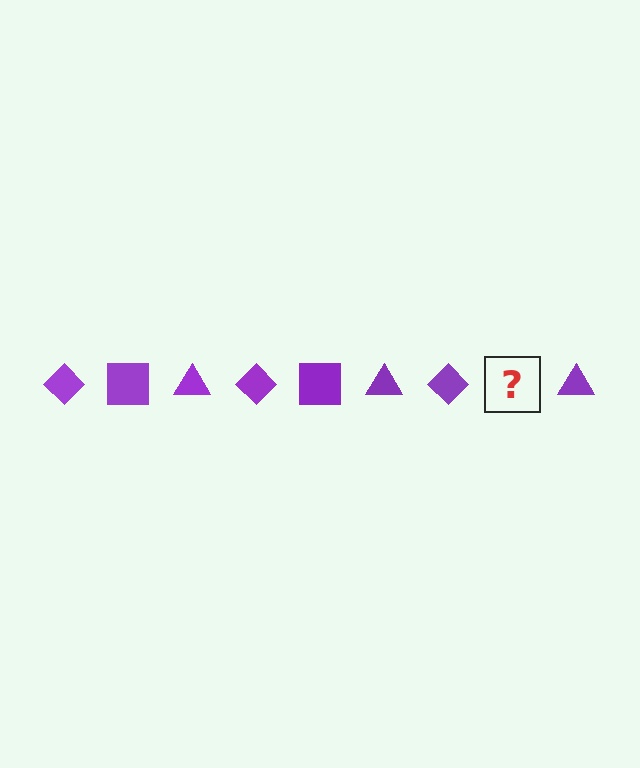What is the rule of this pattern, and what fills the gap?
The rule is that the pattern cycles through diamond, square, triangle shapes in purple. The gap should be filled with a purple square.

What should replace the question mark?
The question mark should be replaced with a purple square.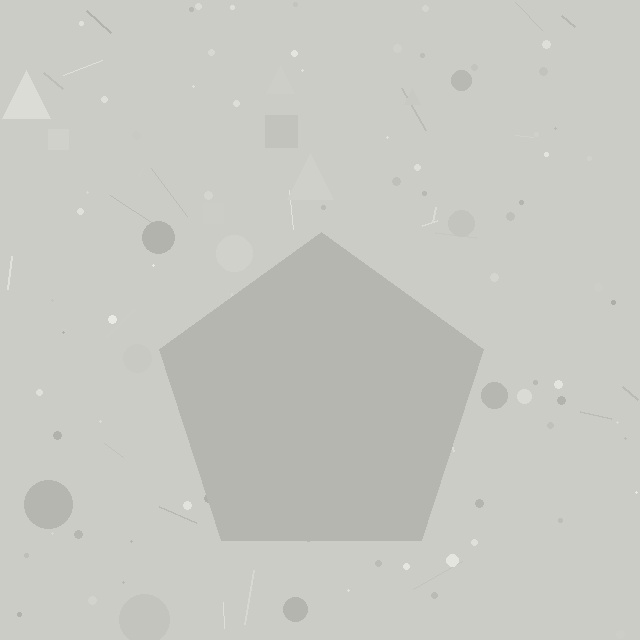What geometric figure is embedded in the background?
A pentagon is embedded in the background.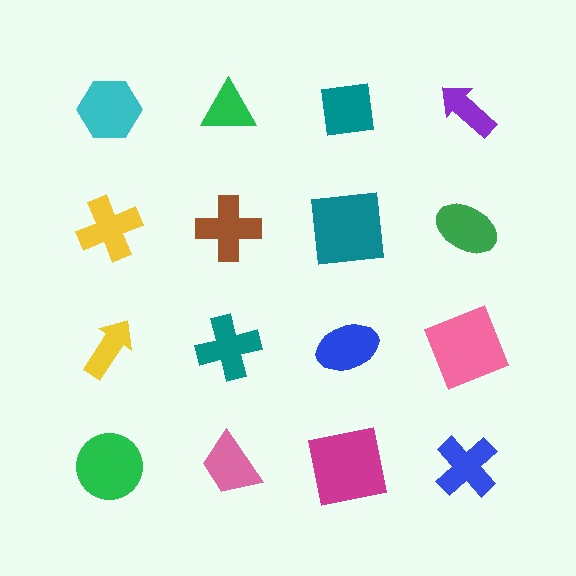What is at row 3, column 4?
A pink square.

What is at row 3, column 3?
A blue ellipse.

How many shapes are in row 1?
4 shapes.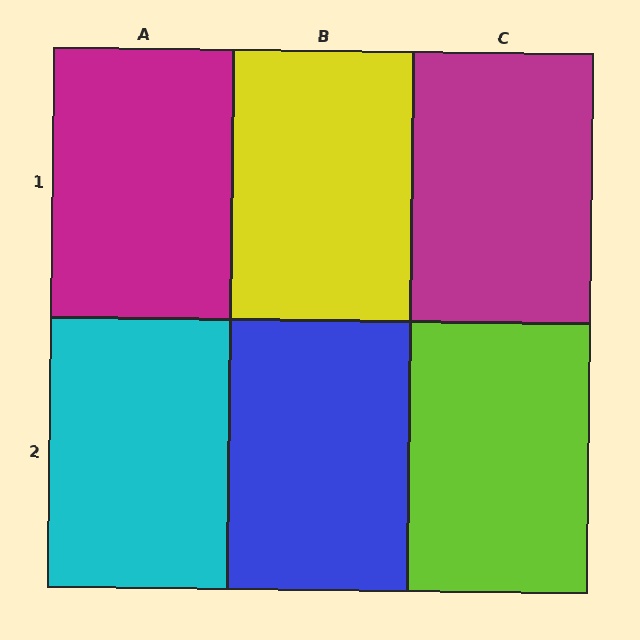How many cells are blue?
1 cell is blue.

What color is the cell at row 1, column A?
Magenta.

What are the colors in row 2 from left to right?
Cyan, blue, lime.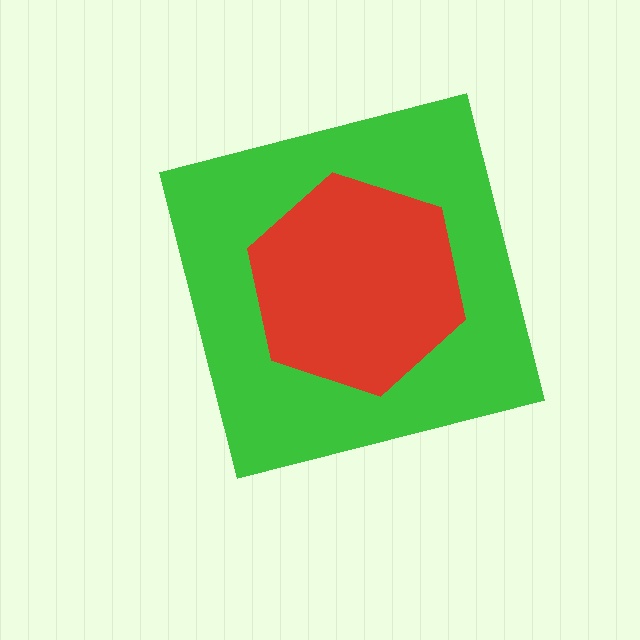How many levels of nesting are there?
2.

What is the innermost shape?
The red hexagon.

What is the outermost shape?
The green square.